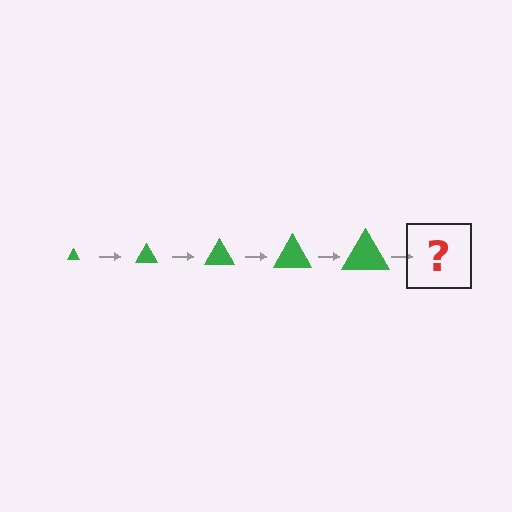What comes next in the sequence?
The next element should be a green triangle, larger than the previous one.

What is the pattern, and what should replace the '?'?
The pattern is that the triangle gets progressively larger each step. The '?' should be a green triangle, larger than the previous one.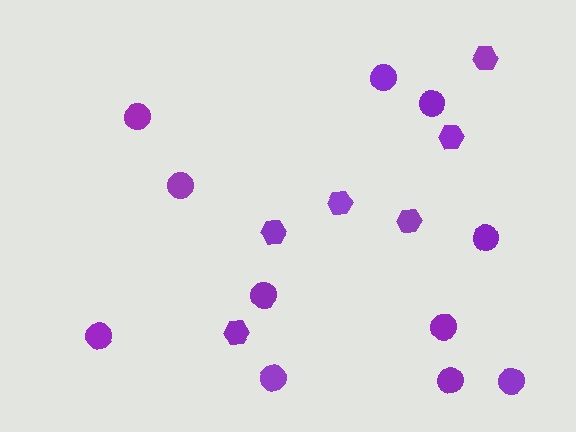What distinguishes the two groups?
There are 2 groups: one group of hexagons (6) and one group of circles (11).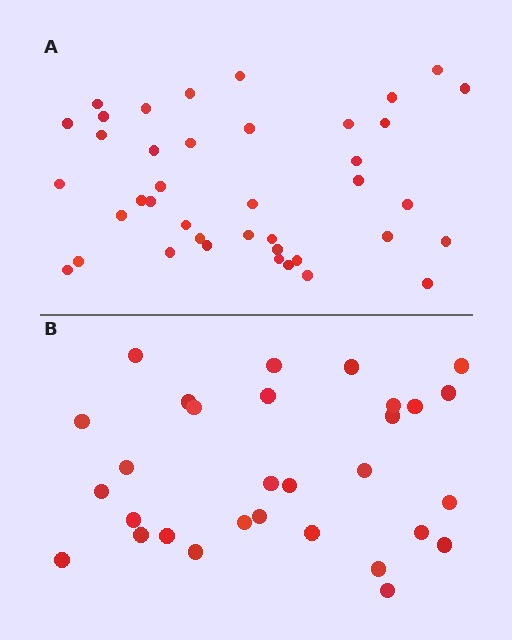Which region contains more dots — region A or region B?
Region A (the top region) has more dots.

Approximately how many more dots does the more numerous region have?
Region A has roughly 10 or so more dots than region B.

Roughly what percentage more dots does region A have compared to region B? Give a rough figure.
About 35% more.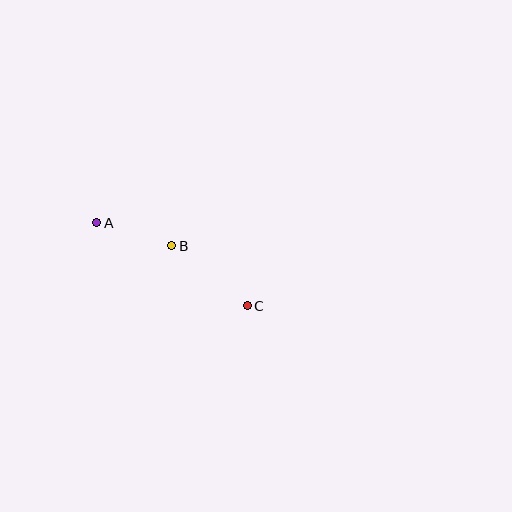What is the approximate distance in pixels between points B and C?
The distance between B and C is approximately 96 pixels.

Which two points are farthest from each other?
Points A and C are farthest from each other.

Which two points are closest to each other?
Points A and B are closest to each other.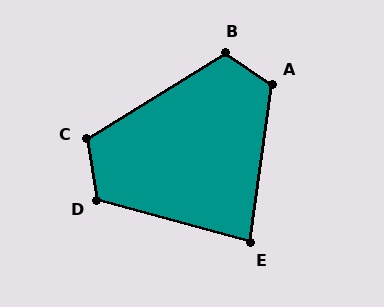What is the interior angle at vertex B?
Approximately 115 degrees (obtuse).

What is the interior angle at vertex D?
Approximately 114 degrees (obtuse).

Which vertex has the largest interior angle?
A, at approximately 116 degrees.